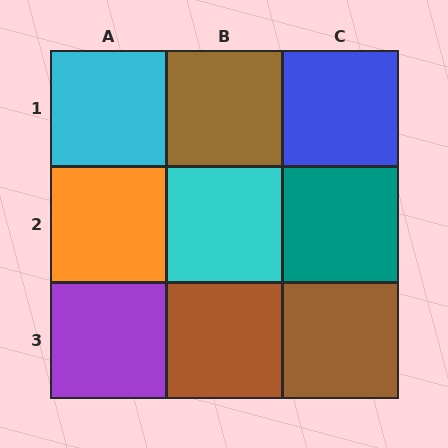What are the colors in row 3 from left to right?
Purple, brown, brown.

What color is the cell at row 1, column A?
Cyan.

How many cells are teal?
1 cell is teal.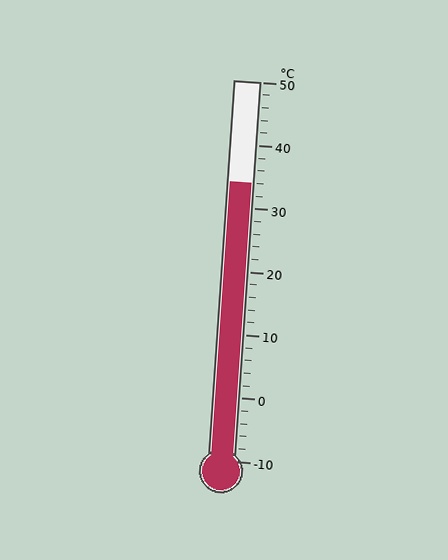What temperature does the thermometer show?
The thermometer shows approximately 34°C.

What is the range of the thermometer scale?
The thermometer scale ranges from -10°C to 50°C.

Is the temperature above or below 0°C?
The temperature is above 0°C.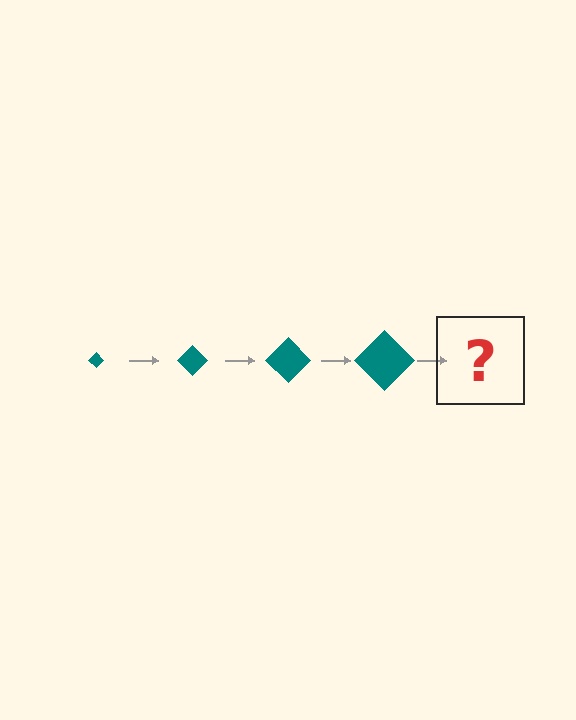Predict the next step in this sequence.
The next step is a teal diamond, larger than the previous one.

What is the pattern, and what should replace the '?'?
The pattern is that the diamond gets progressively larger each step. The '?' should be a teal diamond, larger than the previous one.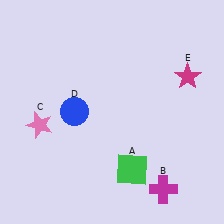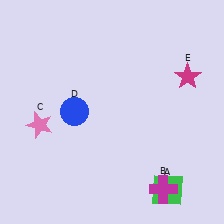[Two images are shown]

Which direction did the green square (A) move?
The green square (A) moved right.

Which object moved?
The green square (A) moved right.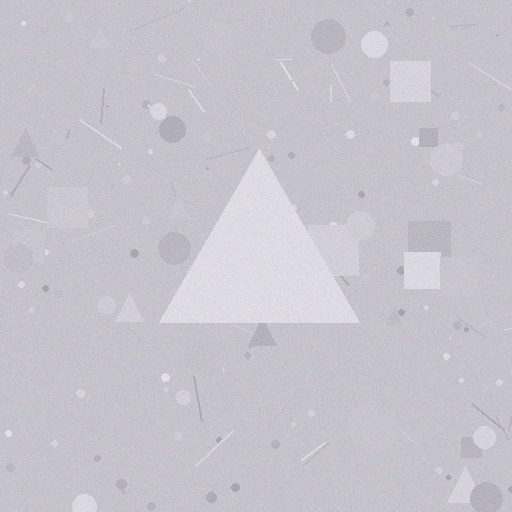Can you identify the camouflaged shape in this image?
The camouflaged shape is a triangle.